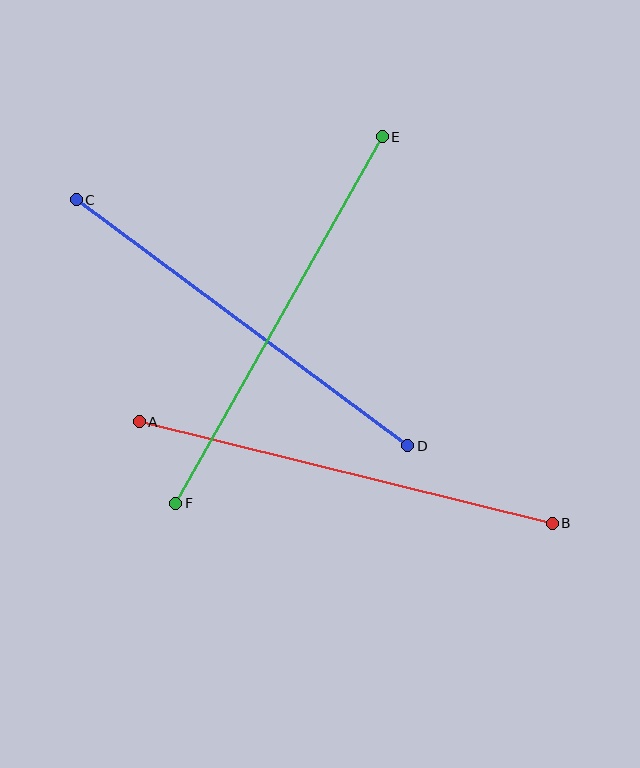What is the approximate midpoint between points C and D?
The midpoint is at approximately (242, 323) pixels.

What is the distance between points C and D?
The distance is approximately 413 pixels.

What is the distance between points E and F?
The distance is approximately 421 pixels.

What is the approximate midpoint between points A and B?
The midpoint is at approximately (346, 472) pixels.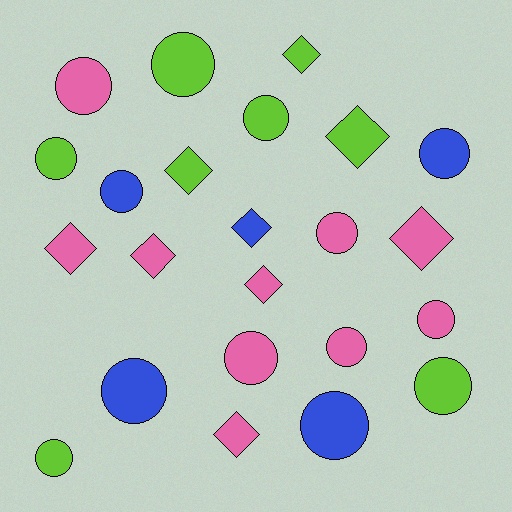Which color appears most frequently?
Pink, with 10 objects.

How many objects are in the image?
There are 23 objects.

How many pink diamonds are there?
There are 5 pink diamonds.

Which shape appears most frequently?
Circle, with 14 objects.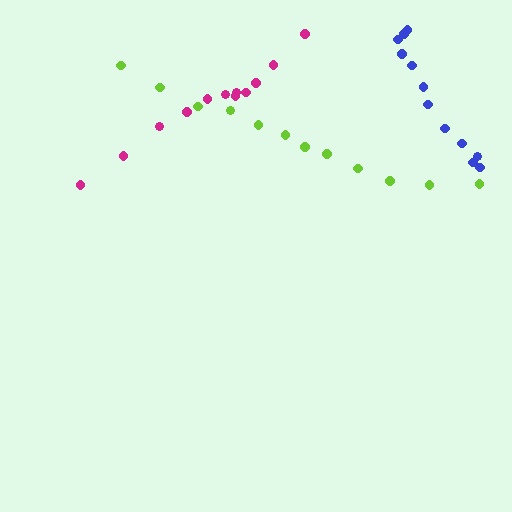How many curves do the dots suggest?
There are 3 distinct paths.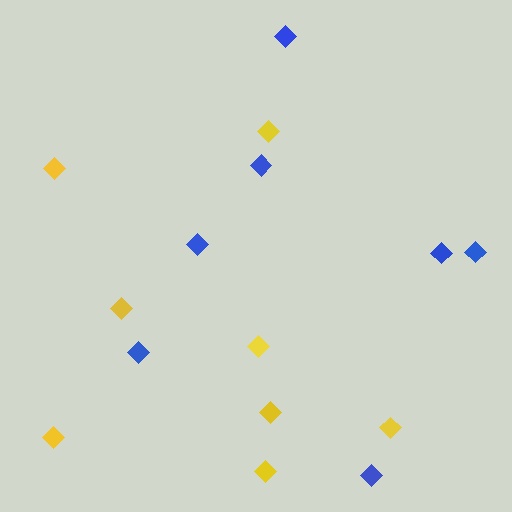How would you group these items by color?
There are 2 groups: one group of blue diamonds (7) and one group of yellow diamonds (8).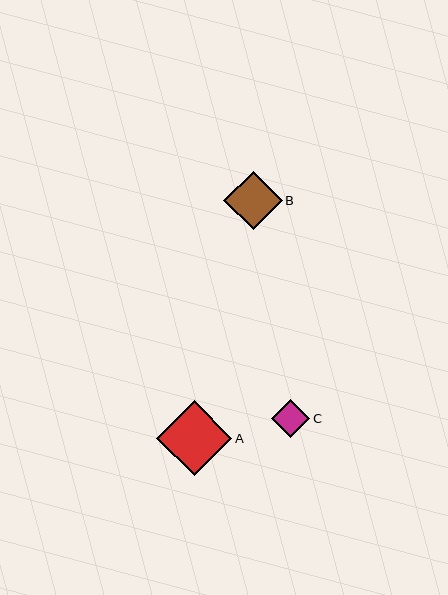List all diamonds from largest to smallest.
From largest to smallest: A, B, C.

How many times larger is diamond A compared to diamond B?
Diamond A is approximately 1.3 times the size of diamond B.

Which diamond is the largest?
Diamond A is the largest with a size of approximately 75 pixels.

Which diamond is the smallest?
Diamond C is the smallest with a size of approximately 38 pixels.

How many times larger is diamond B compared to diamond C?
Diamond B is approximately 1.5 times the size of diamond C.